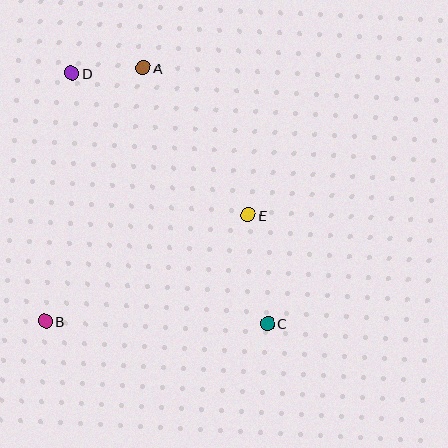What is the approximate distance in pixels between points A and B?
The distance between A and B is approximately 271 pixels.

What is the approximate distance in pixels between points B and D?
The distance between B and D is approximately 250 pixels.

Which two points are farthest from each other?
Points C and D are farthest from each other.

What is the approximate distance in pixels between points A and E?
The distance between A and E is approximately 181 pixels.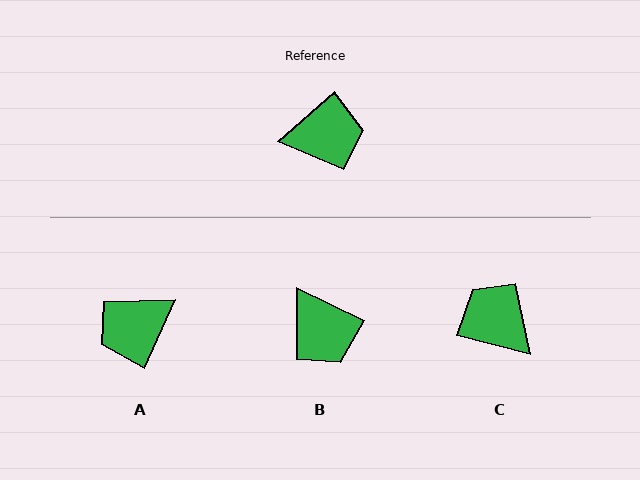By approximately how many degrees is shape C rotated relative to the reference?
Approximately 125 degrees counter-clockwise.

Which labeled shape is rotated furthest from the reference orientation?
A, about 156 degrees away.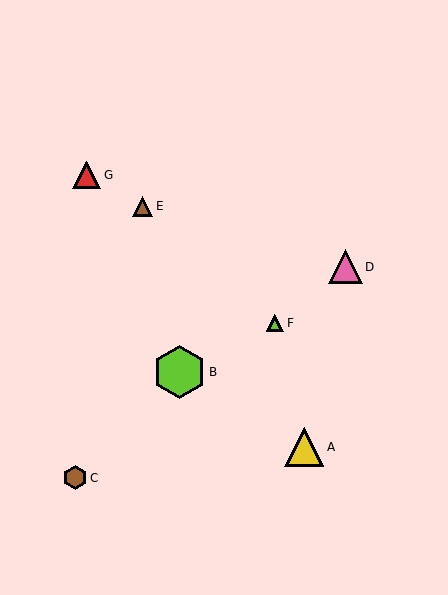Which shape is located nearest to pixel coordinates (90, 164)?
The red triangle (labeled G) at (87, 175) is nearest to that location.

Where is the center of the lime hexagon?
The center of the lime hexagon is at (179, 372).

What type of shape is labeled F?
Shape F is a lime triangle.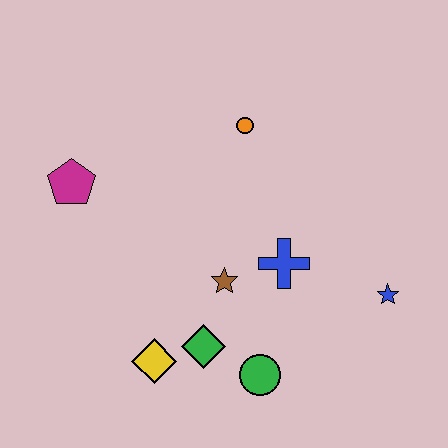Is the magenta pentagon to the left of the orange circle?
Yes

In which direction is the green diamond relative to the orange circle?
The green diamond is below the orange circle.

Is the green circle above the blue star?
No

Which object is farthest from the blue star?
The magenta pentagon is farthest from the blue star.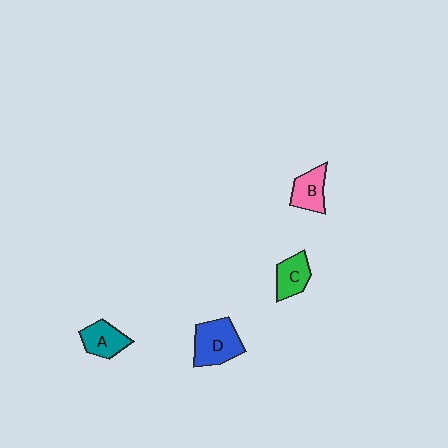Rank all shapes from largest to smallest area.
From largest to smallest: D (blue), A (teal), B (pink), C (green).